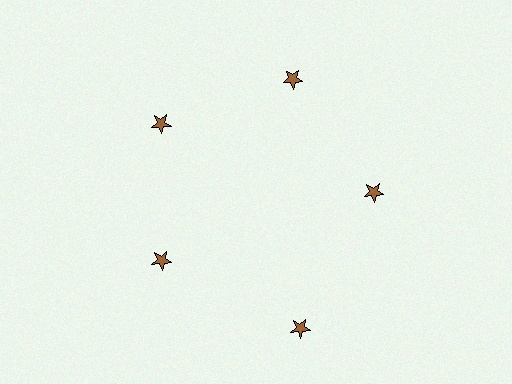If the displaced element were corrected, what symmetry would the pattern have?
It would have 5-fold rotational symmetry — the pattern would map onto itself every 72 degrees.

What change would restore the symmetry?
The symmetry would be restored by moving it inward, back onto the ring so that all 5 stars sit at equal angles and equal distance from the center.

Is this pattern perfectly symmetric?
No. The 5 brown stars are arranged in a ring, but one element near the 5 o'clock position is pushed outward from the center, breaking the 5-fold rotational symmetry.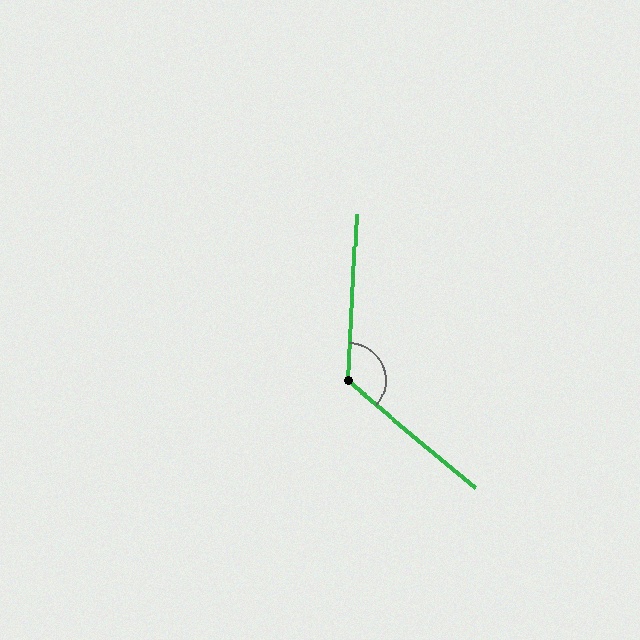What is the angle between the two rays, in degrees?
Approximately 127 degrees.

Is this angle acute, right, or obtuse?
It is obtuse.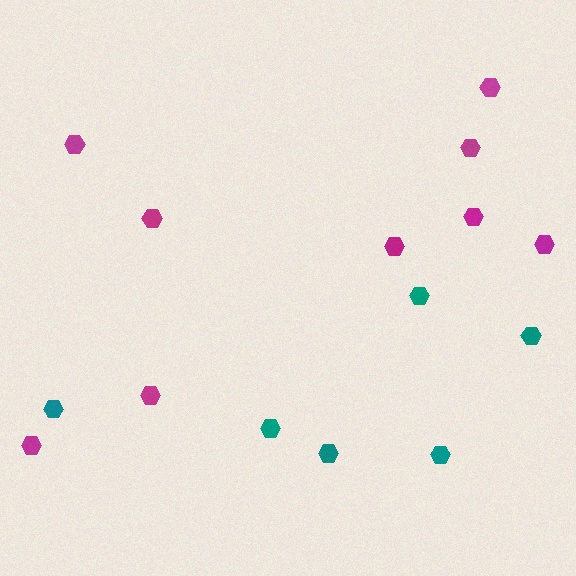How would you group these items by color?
There are 2 groups: one group of teal hexagons (6) and one group of magenta hexagons (9).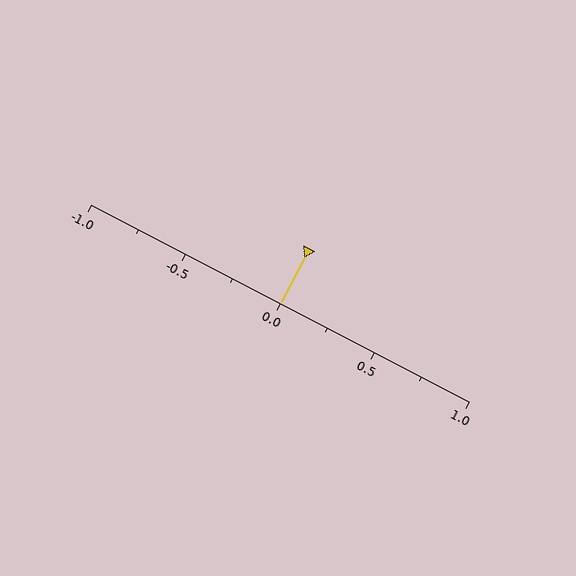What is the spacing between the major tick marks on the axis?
The major ticks are spaced 0.5 apart.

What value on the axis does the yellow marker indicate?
The marker indicates approximately 0.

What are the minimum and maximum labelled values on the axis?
The axis runs from -1.0 to 1.0.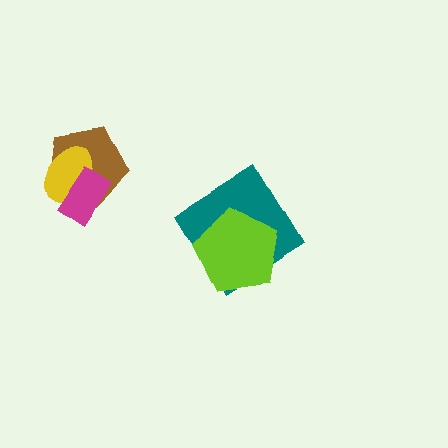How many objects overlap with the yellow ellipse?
2 objects overlap with the yellow ellipse.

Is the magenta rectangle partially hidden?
No, no other shape covers it.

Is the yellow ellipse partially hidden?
Yes, it is partially covered by another shape.